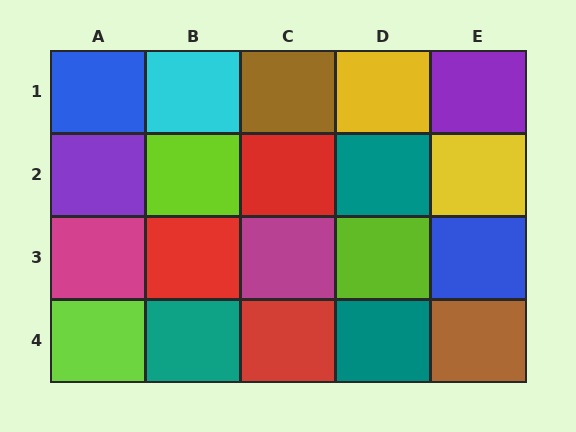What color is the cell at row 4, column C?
Red.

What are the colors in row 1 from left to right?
Blue, cyan, brown, yellow, purple.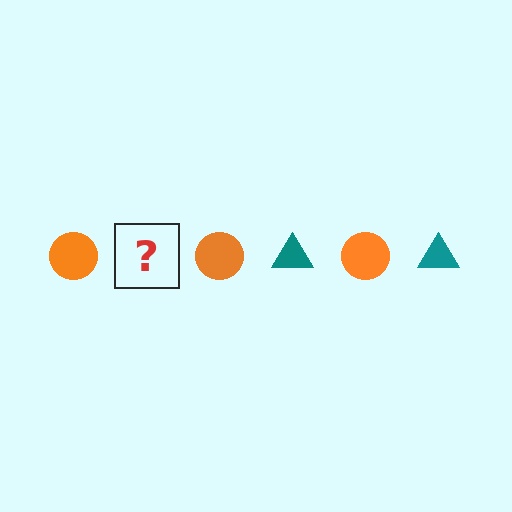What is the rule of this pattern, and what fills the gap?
The rule is that the pattern alternates between orange circle and teal triangle. The gap should be filled with a teal triangle.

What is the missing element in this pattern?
The missing element is a teal triangle.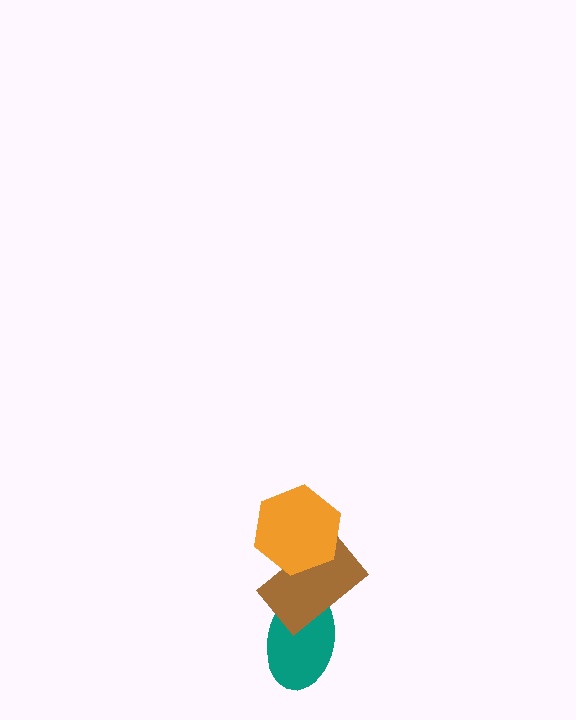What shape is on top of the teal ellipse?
The brown rectangle is on top of the teal ellipse.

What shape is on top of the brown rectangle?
The orange hexagon is on top of the brown rectangle.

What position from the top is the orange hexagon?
The orange hexagon is 1st from the top.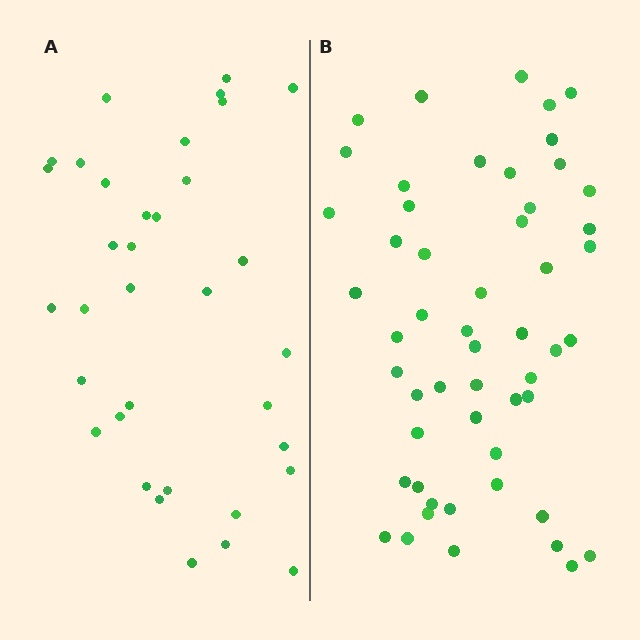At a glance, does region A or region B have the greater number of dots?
Region B (the right region) has more dots.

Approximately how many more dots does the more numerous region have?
Region B has approximately 20 more dots than region A.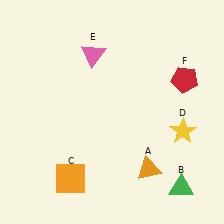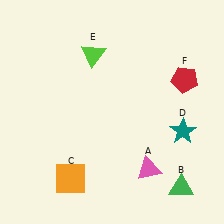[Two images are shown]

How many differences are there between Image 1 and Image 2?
There are 3 differences between the two images.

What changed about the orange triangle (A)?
In Image 1, A is orange. In Image 2, it changed to pink.